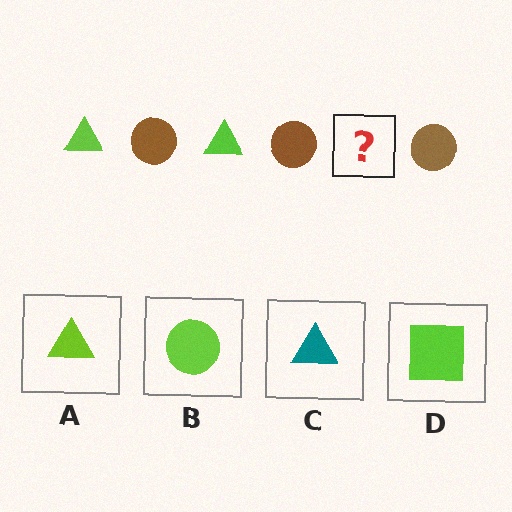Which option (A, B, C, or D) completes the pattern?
A.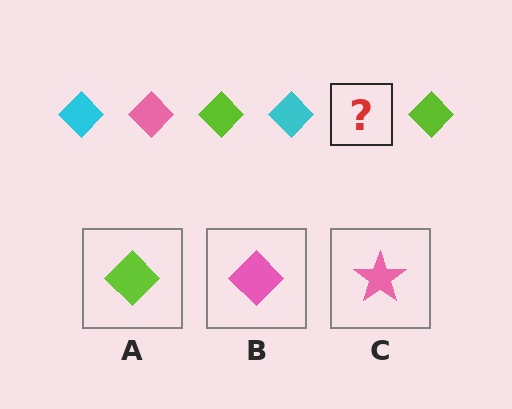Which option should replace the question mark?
Option B.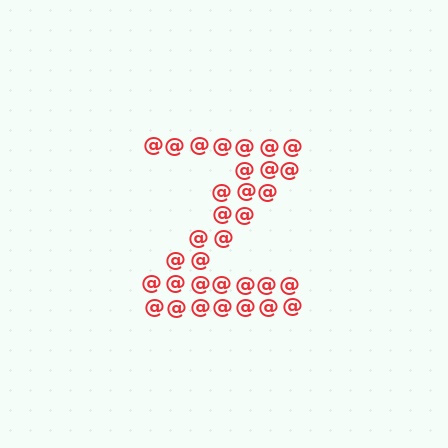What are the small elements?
The small elements are at signs.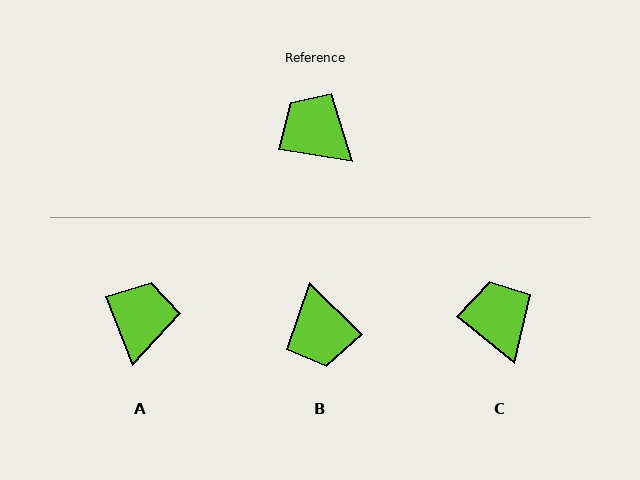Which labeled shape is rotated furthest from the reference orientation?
B, about 144 degrees away.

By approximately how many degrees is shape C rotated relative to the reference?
Approximately 30 degrees clockwise.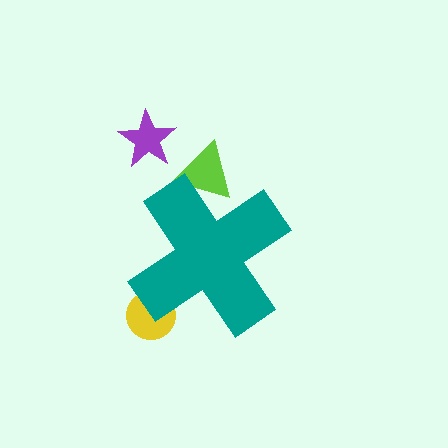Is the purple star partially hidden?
No, the purple star is fully visible.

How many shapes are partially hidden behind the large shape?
2 shapes are partially hidden.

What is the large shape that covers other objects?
A teal cross.